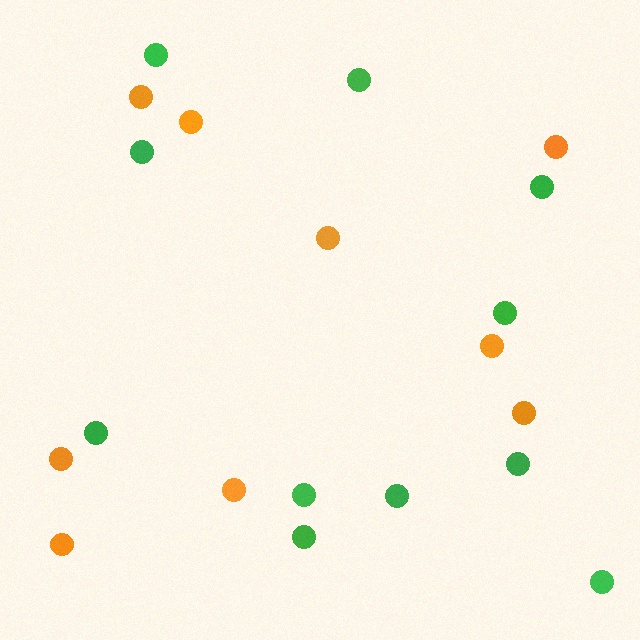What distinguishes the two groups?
There are 2 groups: one group of orange circles (9) and one group of green circles (11).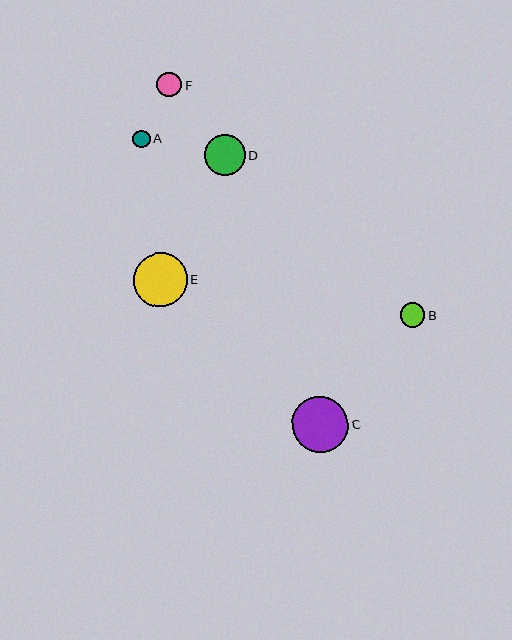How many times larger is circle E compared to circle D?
Circle E is approximately 1.3 times the size of circle D.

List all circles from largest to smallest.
From largest to smallest: C, E, D, B, F, A.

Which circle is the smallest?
Circle A is the smallest with a size of approximately 18 pixels.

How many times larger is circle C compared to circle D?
Circle C is approximately 1.4 times the size of circle D.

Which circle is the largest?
Circle C is the largest with a size of approximately 56 pixels.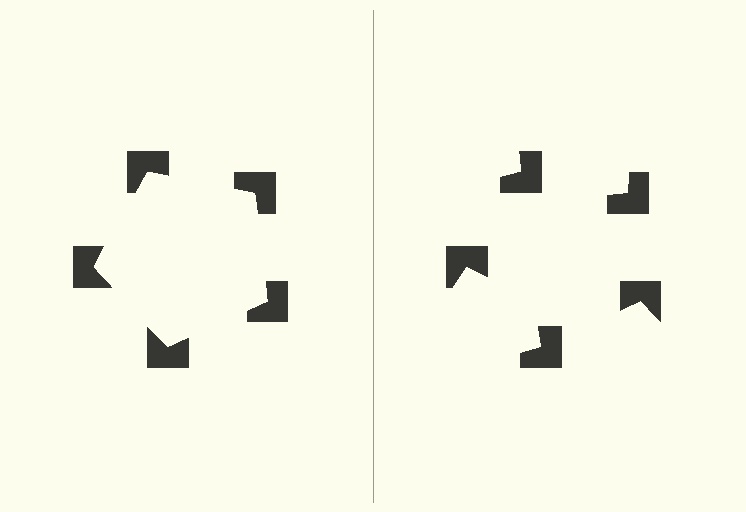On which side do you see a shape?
An illusory pentagon appears on the left side. On the right side the wedge cuts are rotated, so no coherent shape forms.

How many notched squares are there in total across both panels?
10 — 5 on each side.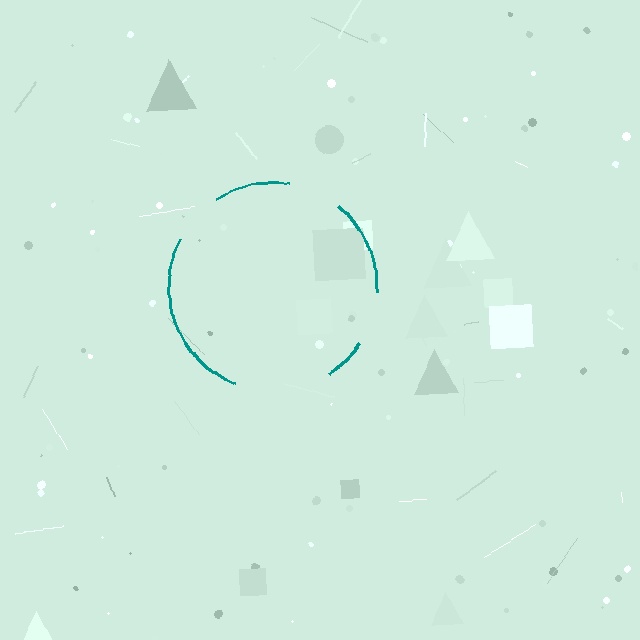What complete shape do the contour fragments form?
The contour fragments form a circle.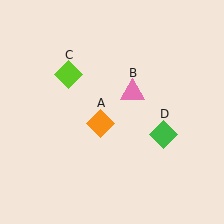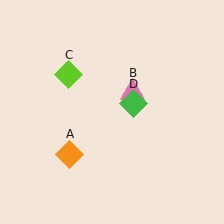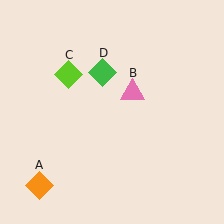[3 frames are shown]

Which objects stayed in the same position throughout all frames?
Pink triangle (object B) and lime diamond (object C) remained stationary.